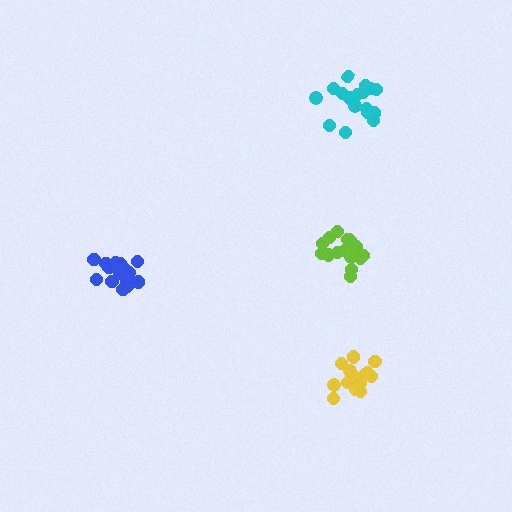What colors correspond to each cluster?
The clusters are colored: blue, lime, cyan, yellow.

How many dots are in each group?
Group 1: 17 dots, Group 2: 18 dots, Group 3: 21 dots, Group 4: 15 dots (71 total).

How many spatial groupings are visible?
There are 4 spatial groupings.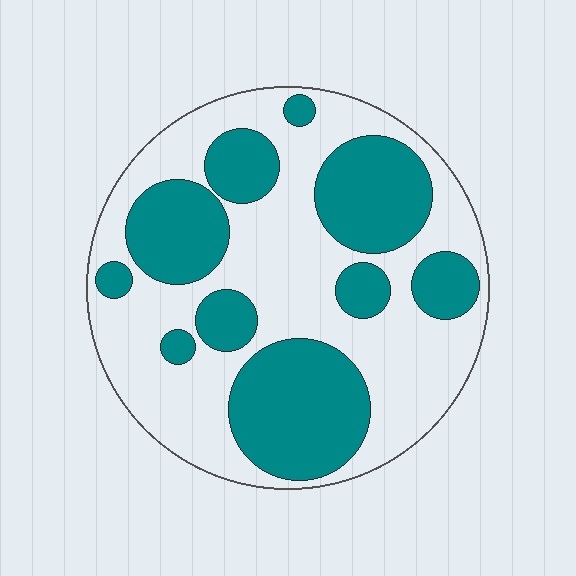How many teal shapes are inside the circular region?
10.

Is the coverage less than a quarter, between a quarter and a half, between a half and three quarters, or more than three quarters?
Between a quarter and a half.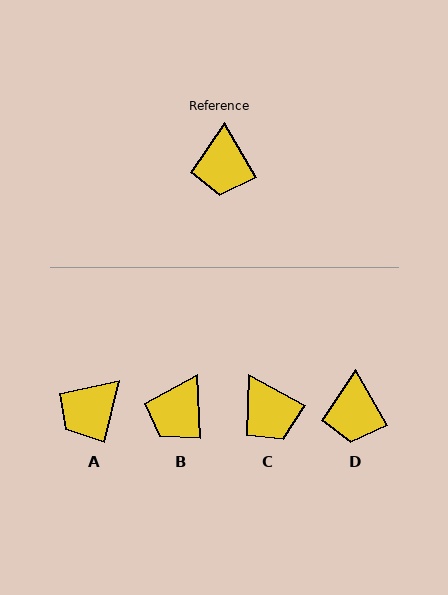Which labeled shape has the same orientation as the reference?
D.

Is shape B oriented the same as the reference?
No, it is off by about 27 degrees.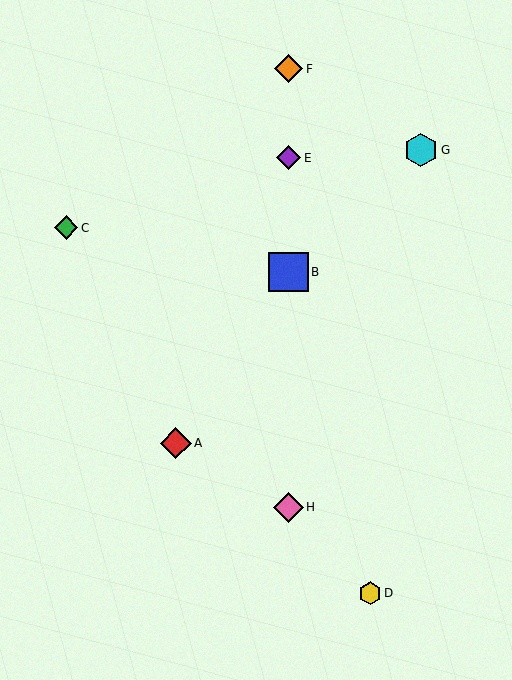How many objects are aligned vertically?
4 objects (B, E, F, H) are aligned vertically.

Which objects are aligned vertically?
Objects B, E, F, H are aligned vertically.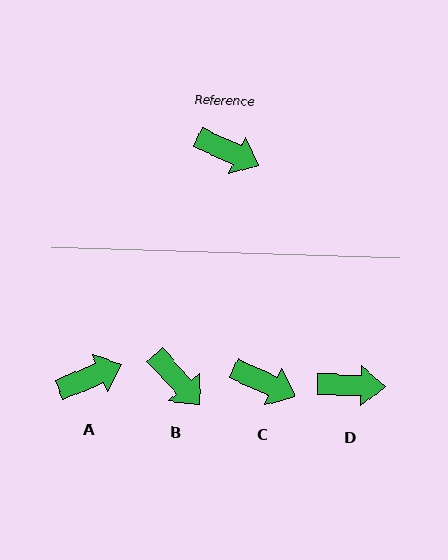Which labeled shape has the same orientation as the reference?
C.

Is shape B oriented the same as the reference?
No, it is off by about 23 degrees.